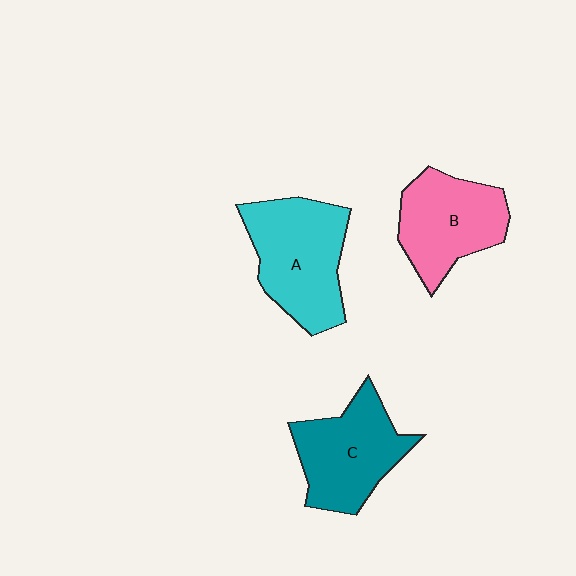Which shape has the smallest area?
Shape B (pink).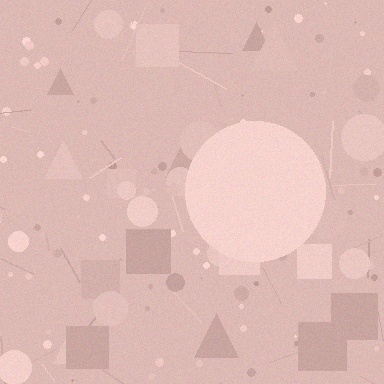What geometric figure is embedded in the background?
A circle is embedded in the background.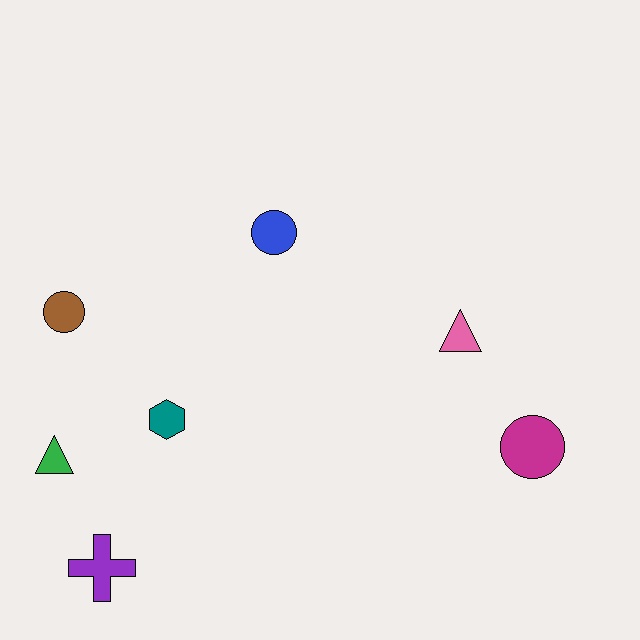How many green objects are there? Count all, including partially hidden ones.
There is 1 green object.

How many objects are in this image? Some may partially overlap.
There are 7 objects.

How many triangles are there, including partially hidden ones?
There are 2 triangles.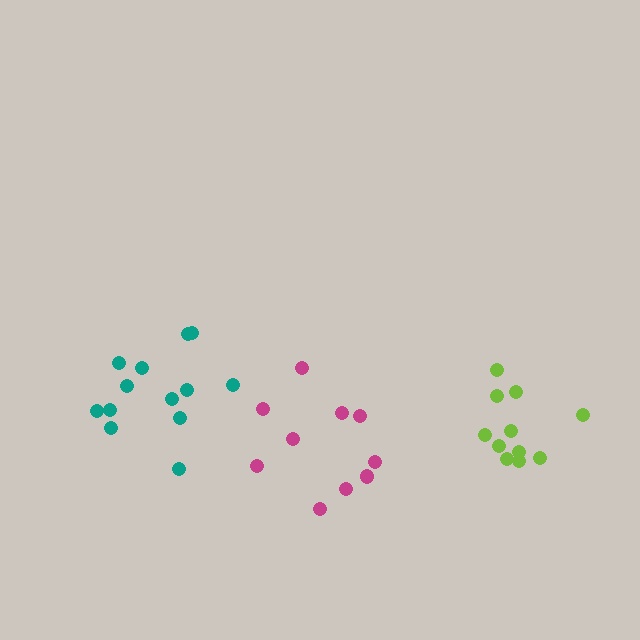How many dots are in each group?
Group 1: 13 dots, Group 2: 10 dots, Group 3: 11 dots (34 total).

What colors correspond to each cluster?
The clusters are colored: teal, magenta, lime.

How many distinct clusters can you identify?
There are 3 distinct clusters.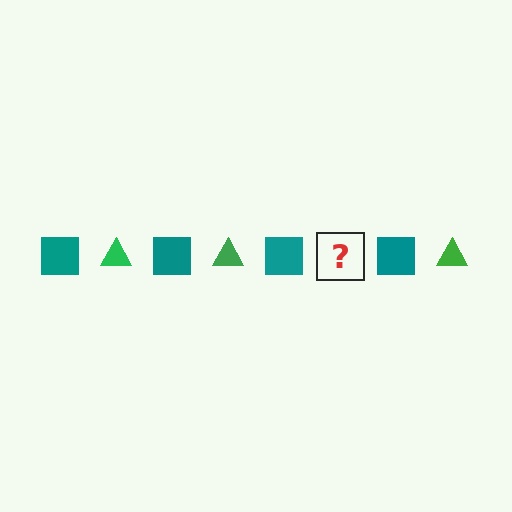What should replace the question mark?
The question mark should be replaced with a green triangle.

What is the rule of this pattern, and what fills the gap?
The rule is that the pattern alternates between teal square and green triangle. The gap should be filled with a green triangle.